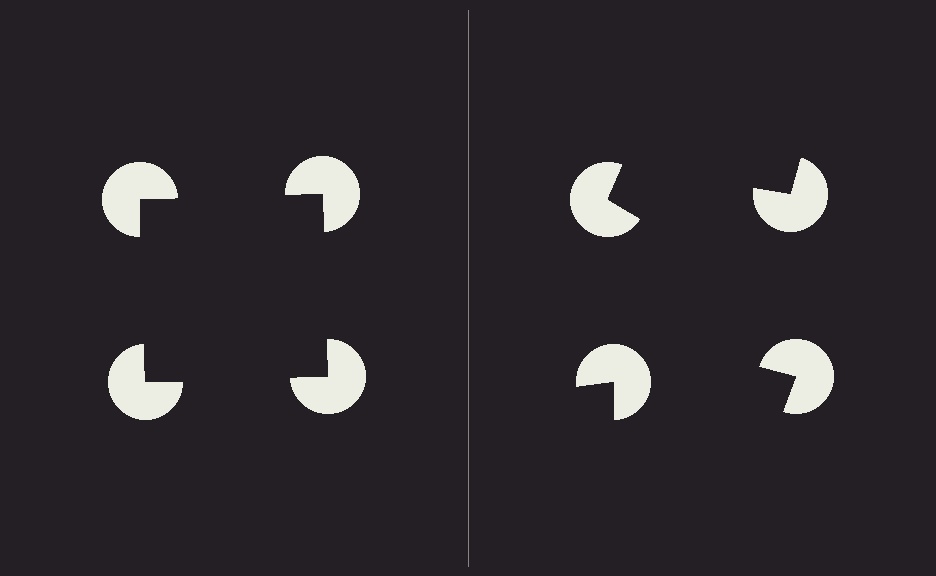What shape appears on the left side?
An illusory square.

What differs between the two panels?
The pac-man discs are positioned identically on both sides; only the wedge orientations differ. On the left they align to a square; on the right they are misaligned.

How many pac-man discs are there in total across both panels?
8 — 4 on each side.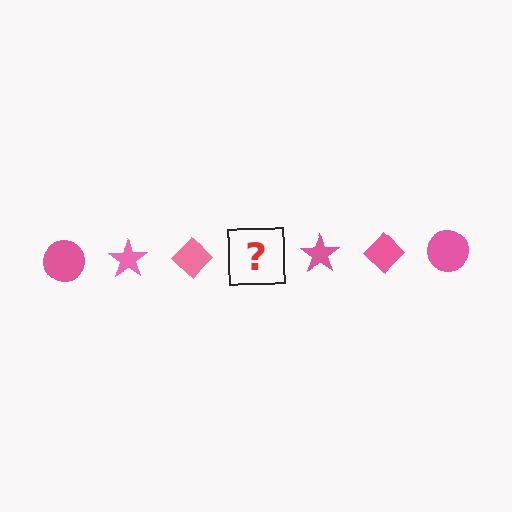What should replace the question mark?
The question mark should be replaced with a pink circle.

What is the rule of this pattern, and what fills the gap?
The rule is that the pattern cycles through circle, star, diamond shapes in pink. The gap should be filled with a pink circle.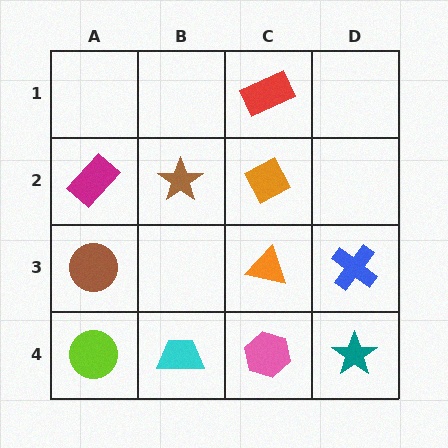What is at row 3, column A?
A brown circle.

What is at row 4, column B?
A cyan trapezoid.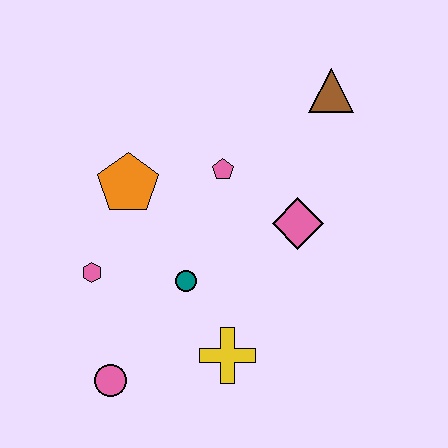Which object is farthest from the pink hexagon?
The brown triangle is farthest from the pink hexagon.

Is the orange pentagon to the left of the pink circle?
No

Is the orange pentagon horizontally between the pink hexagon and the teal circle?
Yes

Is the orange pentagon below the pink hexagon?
No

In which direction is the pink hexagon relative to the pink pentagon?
The pink hexagon is to the left of the pink pentagon.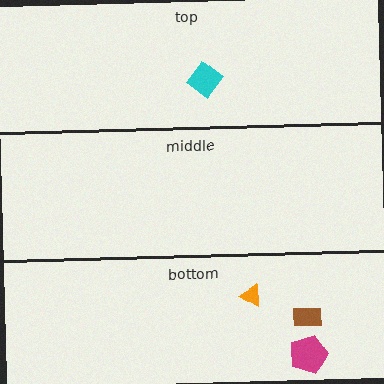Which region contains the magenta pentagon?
The bottom region.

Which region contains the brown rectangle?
The bottom region.